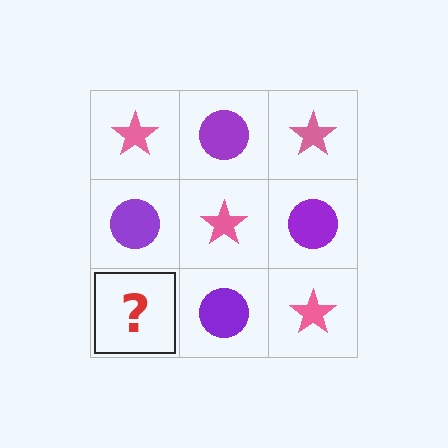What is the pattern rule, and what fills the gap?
The rule is that it alternates pink star and purple circle in a checkerboard pattern. The gap should be filled with a pink star.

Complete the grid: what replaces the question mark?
The question mark should be replaced with a pink star.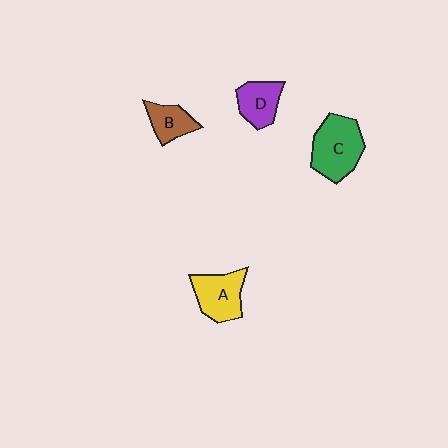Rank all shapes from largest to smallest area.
From largest to smallest: C (green), A (yellow), D (purple), B (brown).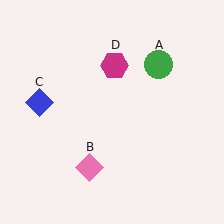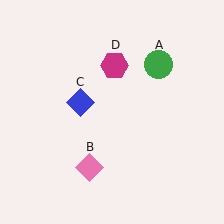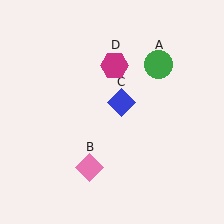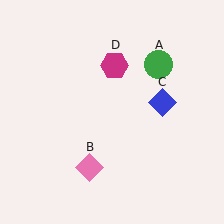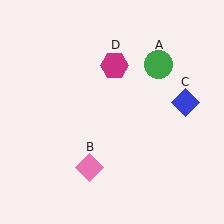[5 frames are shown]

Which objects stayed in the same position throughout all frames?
Green circle (object A) and pink diamond (object B) and magenta hexagon (object D) remained stationary.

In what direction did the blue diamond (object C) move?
The blue diamond (object C) moved right.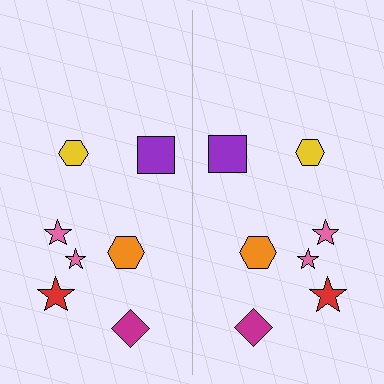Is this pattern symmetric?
Yes, this pattern has bilateral (reflection) symmetry.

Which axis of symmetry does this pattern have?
The pattern has a vertical axis of symmetry running through the center of the image.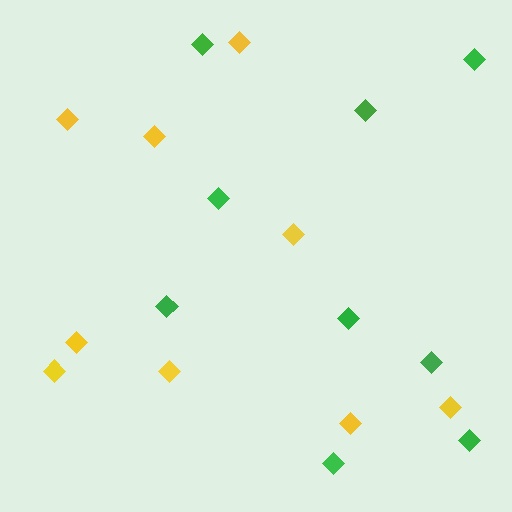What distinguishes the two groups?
There are 2 groups: one group of yellow diamonds (9) and one group of green diamonds (9).